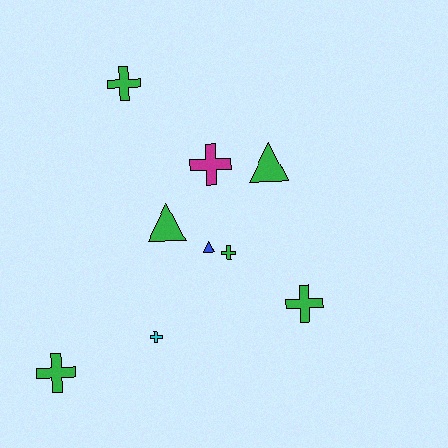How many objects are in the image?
There are 9 objects.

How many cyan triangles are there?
There are no cyan triangles.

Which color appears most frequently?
Green, with 6 objects.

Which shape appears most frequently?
Cross, with 6 objects.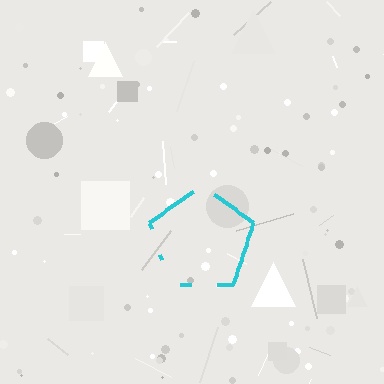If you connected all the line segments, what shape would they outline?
They would outline a pentagon.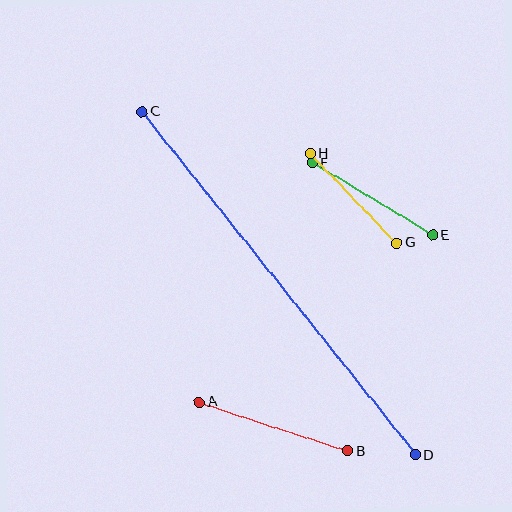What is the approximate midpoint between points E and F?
The midpoint is at approximately (372, 199) pixels.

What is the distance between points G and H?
The distance is approximately 124 pixels.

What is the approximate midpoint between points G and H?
The midpoint is at approximately (353, 198) pixels.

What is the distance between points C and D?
The distance is approximately 439 pixels.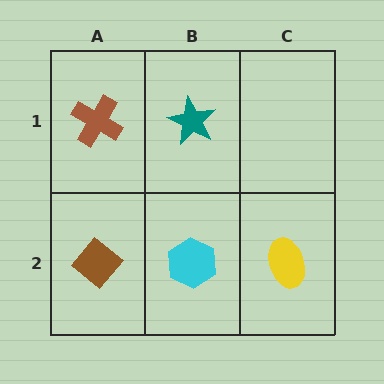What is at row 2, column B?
A cyan hexagon.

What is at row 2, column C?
A yellow ellipse.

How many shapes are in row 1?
2 shapes.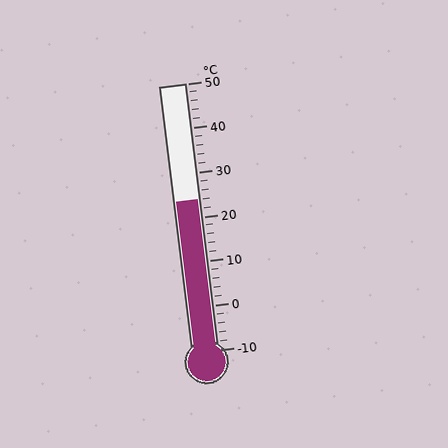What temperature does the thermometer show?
The thermometer shows approximately 24°C.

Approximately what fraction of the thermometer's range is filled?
The thermometer is filled to approximately 55% of its range.